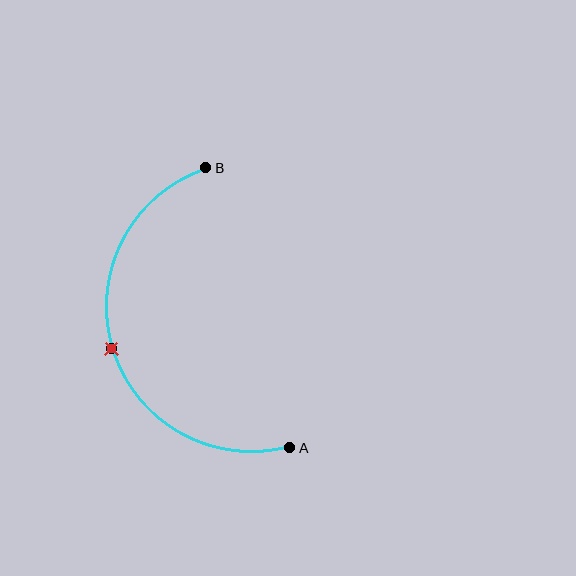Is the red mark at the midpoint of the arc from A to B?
Yes. The red mark lies on the arc at equal arc-length from both A and B — it is the arc midpoint.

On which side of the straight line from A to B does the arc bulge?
The arc bulges to the left of the straight line connecting A and B.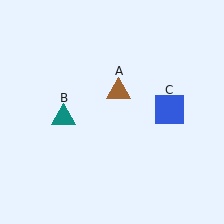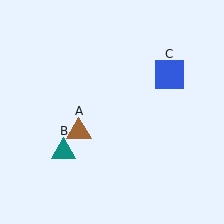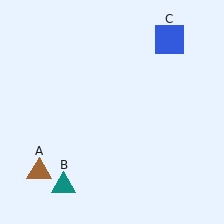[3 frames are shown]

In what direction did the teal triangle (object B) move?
The teal triangle (object B) moved down.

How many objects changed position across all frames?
3 objects changed position: brown triangle (object A), teal triangle (object B), blue square (object C).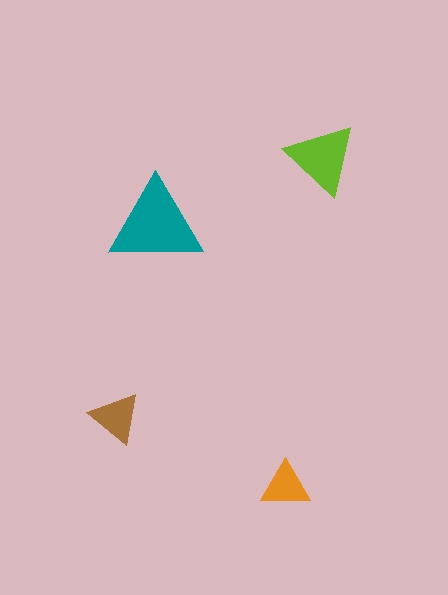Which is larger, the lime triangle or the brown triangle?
The lime one.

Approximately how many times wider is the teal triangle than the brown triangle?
About 2 times wider.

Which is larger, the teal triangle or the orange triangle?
The teal one.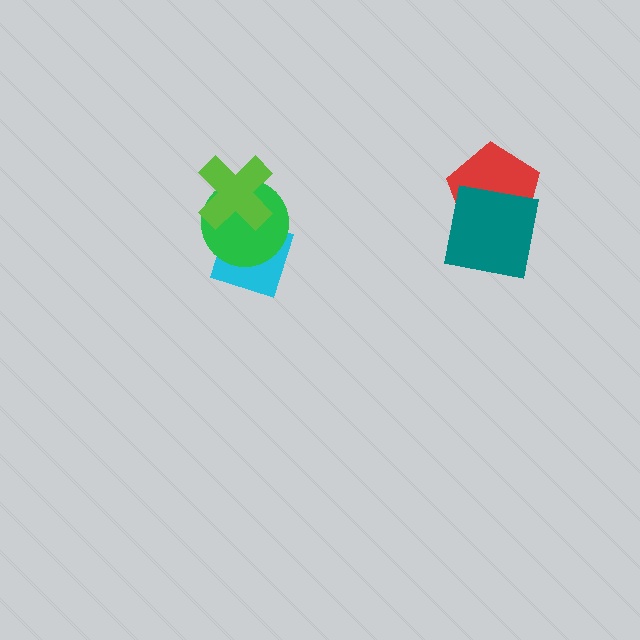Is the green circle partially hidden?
Yes, it is partially covered by another shape.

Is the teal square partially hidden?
No, no other shape covers it.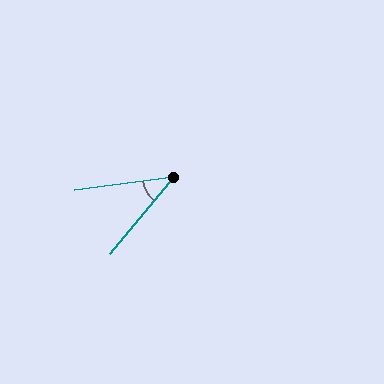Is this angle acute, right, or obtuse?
It is acute.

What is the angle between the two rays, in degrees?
Approximately 43 degrees.